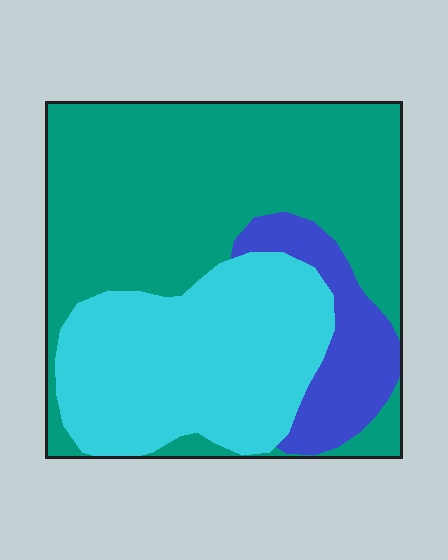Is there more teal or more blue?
Teal.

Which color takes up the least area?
Blue, at roughly 10%.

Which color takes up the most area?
Teal, at roughly 55%.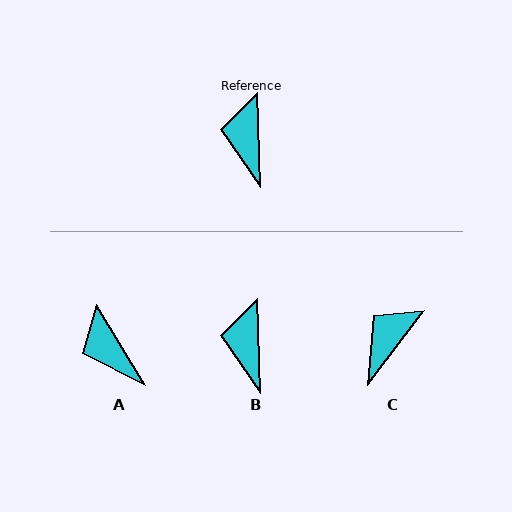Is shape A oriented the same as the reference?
No, it is off by about 30 degrees.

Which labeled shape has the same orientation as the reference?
B.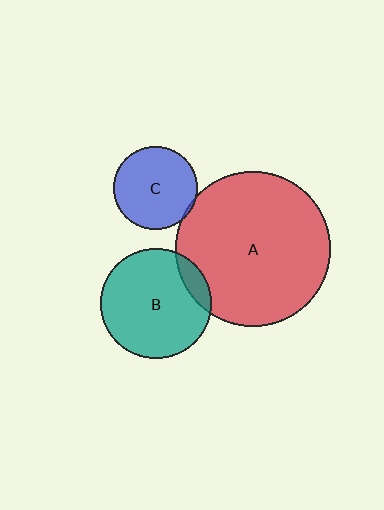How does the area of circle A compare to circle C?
Approximately 3.4 times.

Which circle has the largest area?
Circle A (red).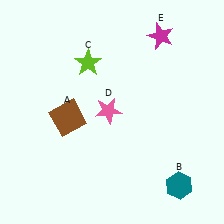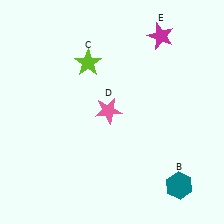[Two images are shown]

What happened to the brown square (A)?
The brown square (A) was removed in Image 2. It was in the bottom-left area of Image 1.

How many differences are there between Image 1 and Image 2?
There is 1 difference between the two images.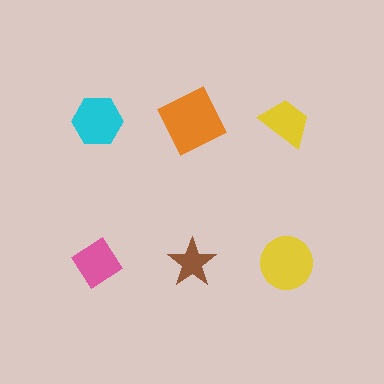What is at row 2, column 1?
A pink diamond.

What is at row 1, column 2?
An orange square.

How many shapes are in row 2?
3 shapes.